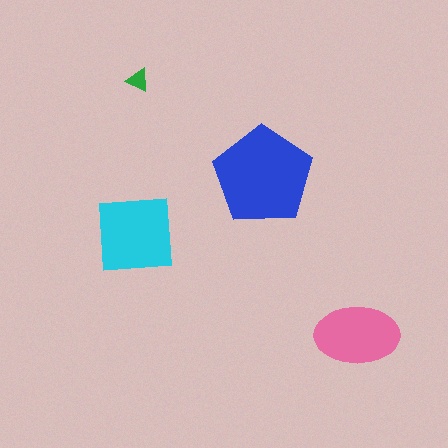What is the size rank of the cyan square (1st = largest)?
2nd.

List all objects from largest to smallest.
The blue pentagon, the cyan square, the pink ellipse, the green triangle.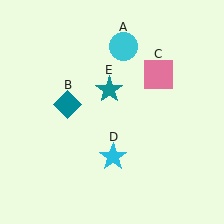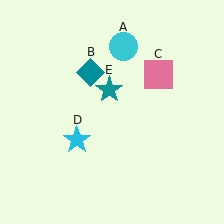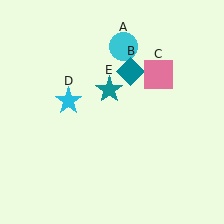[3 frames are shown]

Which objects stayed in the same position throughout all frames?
Cyan circle (object A) and pink square (object C) and teal star (object E) remained stationary.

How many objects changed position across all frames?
2 objects changed position: teal diamond (object B), cyan star (object D).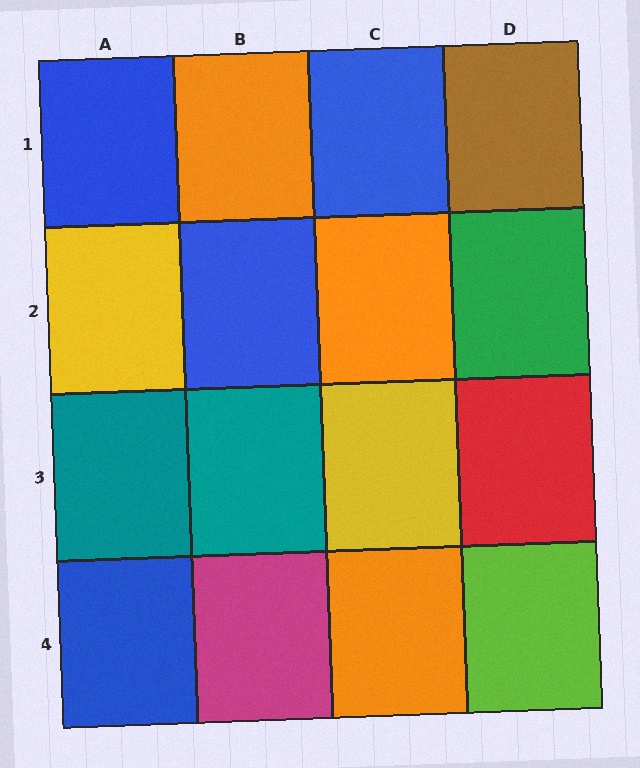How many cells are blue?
4 cells are blue.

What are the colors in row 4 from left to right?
Blue, magenta, orange, lime.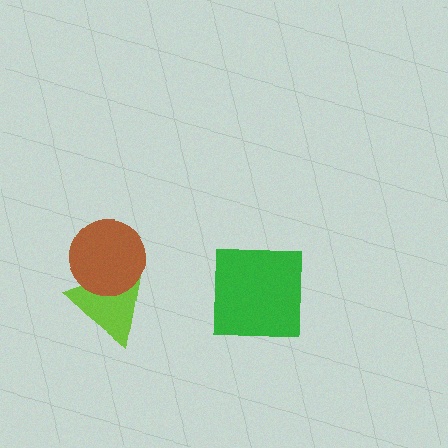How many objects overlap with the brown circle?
1 object overlaps with the brown circle.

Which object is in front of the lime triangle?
The brown circle is in front of the lime triangle.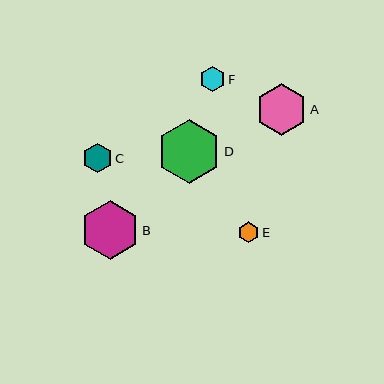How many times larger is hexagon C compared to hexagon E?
Hexagon C is approximately 1.4 times the size of hexagon E.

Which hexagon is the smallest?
Hexagon E is the smallest with a size of approximately 21 pixels.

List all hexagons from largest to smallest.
From largest to smallest: D, B, A, C, F, E.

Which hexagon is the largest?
Hexagon D is the largest with a size of approximately 64 pixels.